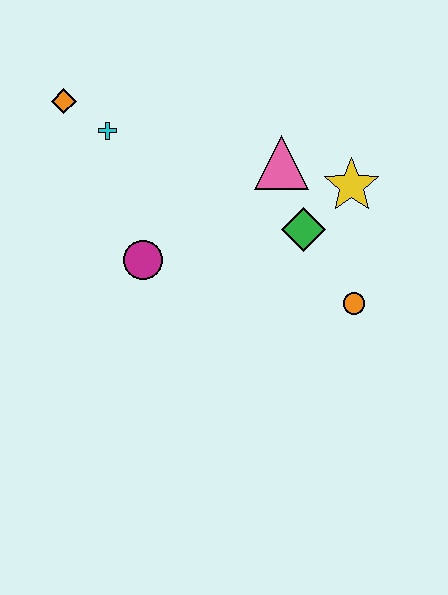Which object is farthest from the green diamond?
The orange diamond is farthest from the green diamond.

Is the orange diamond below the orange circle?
No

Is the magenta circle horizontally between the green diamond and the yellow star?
No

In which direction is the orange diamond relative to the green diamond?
The orange diamond is to the left of the green diamond.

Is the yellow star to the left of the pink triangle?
No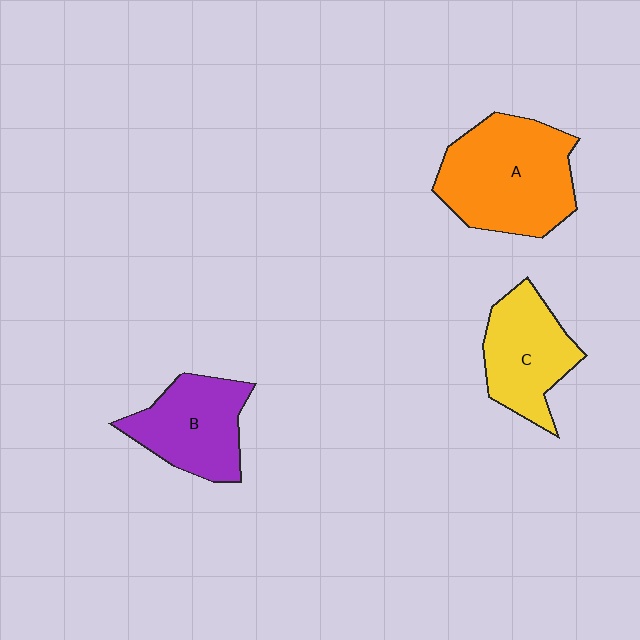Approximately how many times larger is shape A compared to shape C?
Approximately 1.5 times.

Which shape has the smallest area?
Shape C (yellow).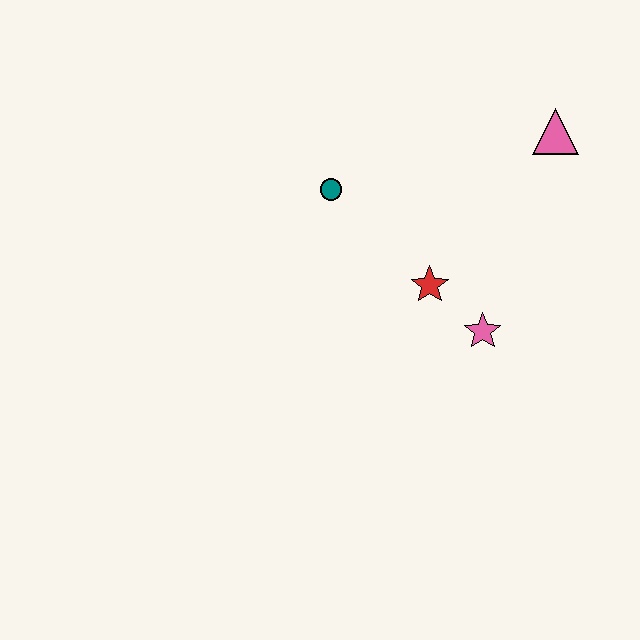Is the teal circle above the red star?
Yes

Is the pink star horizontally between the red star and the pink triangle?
Yes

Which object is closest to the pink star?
The red star is closest to the pink star.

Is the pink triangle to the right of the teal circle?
Yes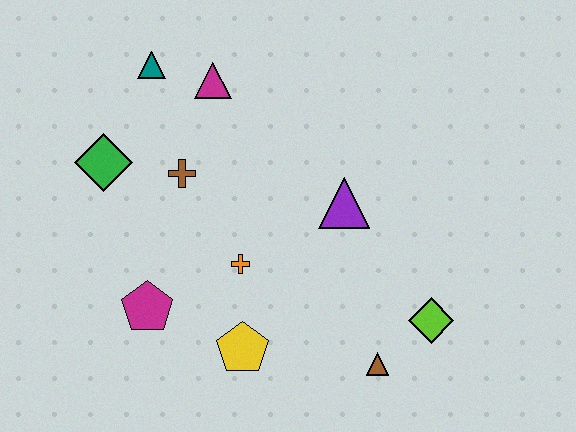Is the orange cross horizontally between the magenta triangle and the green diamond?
No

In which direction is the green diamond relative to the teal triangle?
The green diamond is below the teal triangle.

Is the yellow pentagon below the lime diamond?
Yes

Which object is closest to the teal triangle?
The magenta triangle is closest to the teal triangle.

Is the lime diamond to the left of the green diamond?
No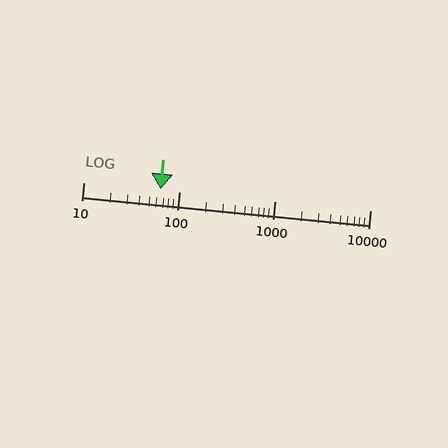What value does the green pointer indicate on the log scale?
The pointer indicates approximately 64.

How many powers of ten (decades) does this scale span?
The scale spans 3 decades, from 10 to 10000.